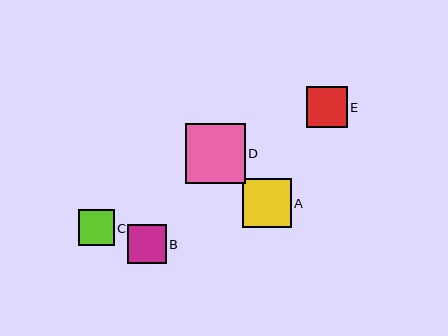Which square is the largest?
Square D is the largest with a size of approximately 60 pixels.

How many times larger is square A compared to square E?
Square A is approximately 1.2 times the size of square E.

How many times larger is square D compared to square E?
Square D is approximately 1.5 times the size of square E.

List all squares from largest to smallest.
From largest to smallest: D, A, E, B, C.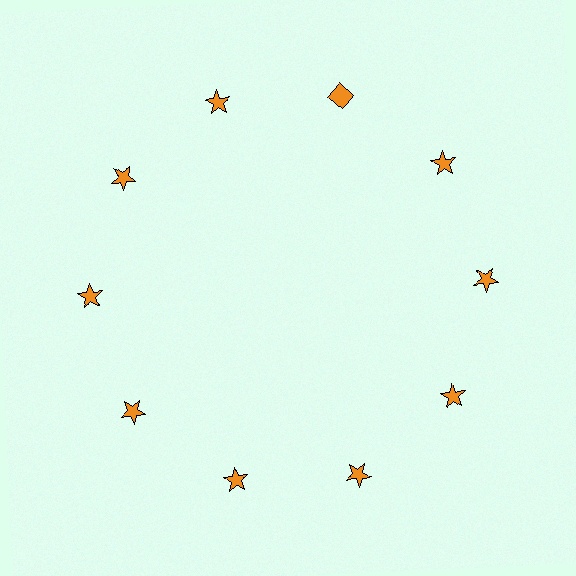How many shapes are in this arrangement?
There are 10 shapes arranged in a ring pattern.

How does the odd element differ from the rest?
It has a different shape: diamond instead of star.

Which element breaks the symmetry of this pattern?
The orange diamond at roughly the 1 o'clock position breaks the symmetry. All other shapes are orange stars.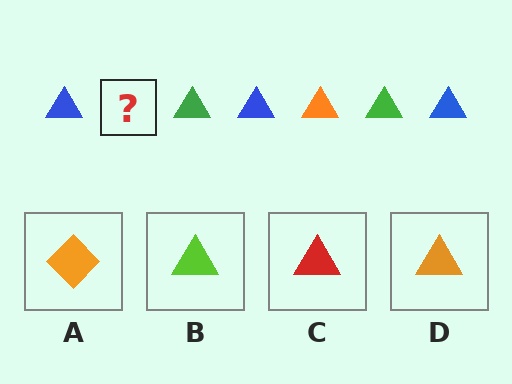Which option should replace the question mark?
Option D.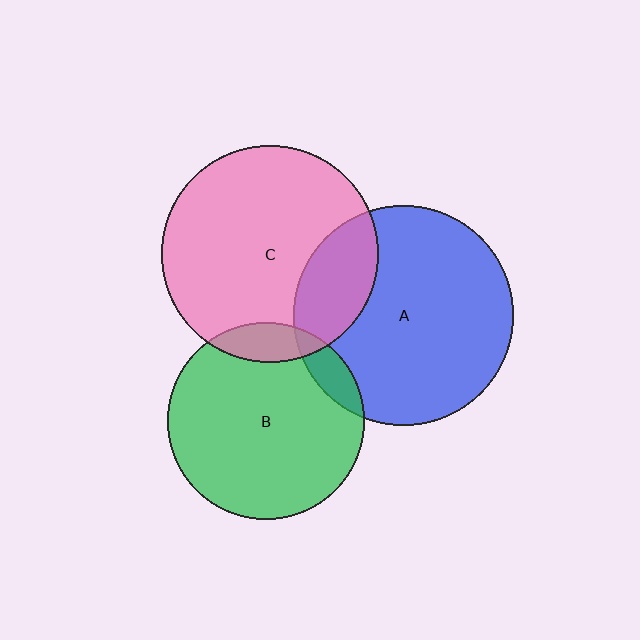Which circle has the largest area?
Circle A (blue).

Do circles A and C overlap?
Yes.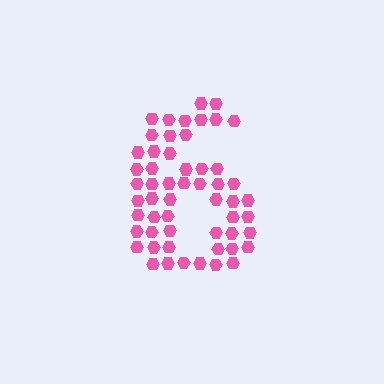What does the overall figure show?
The overall figure shows the digit 6.